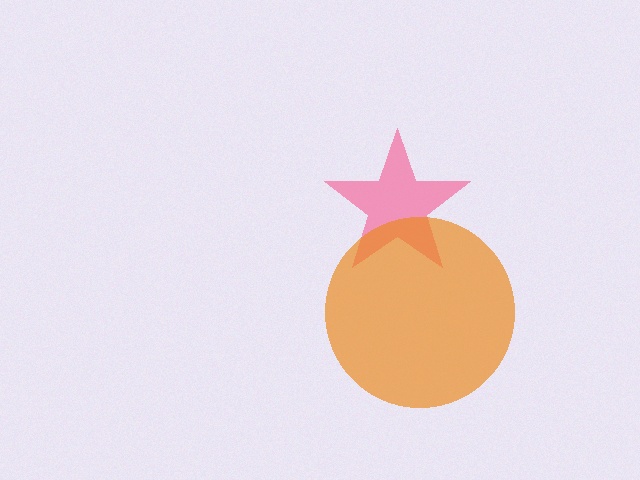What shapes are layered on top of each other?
The layered shapes are: a pink star, an orange circle.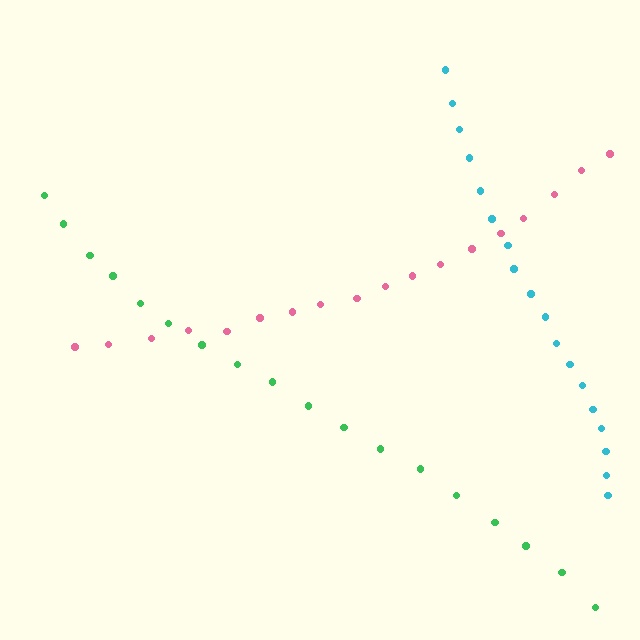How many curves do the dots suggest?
There are 3 distinct paths.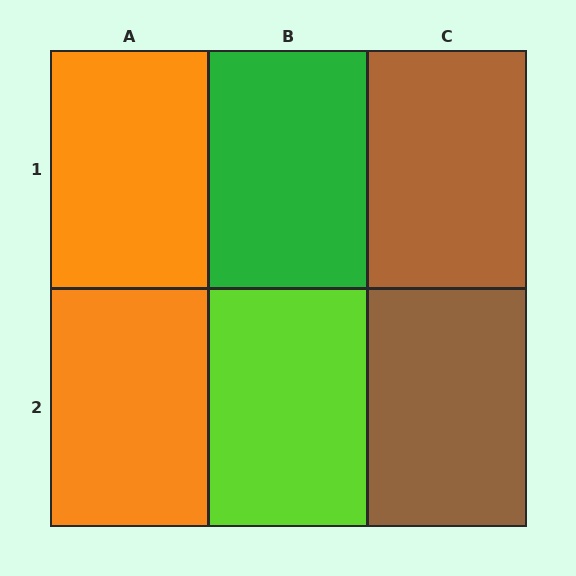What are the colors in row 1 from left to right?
Orange, green, brown.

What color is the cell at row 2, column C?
Brown.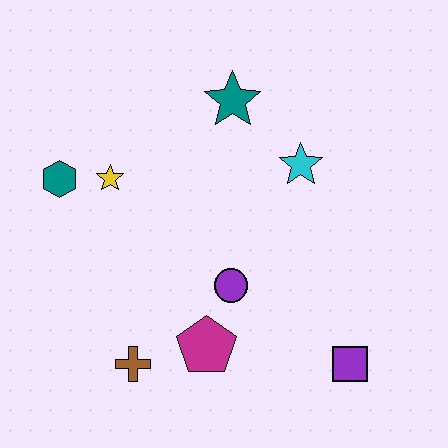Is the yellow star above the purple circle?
Yes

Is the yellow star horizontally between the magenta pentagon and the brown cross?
No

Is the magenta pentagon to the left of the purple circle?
Yes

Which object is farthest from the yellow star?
The purple square is farthest from the yellow star.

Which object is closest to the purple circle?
The magenta pentagon is closest to the purple circle.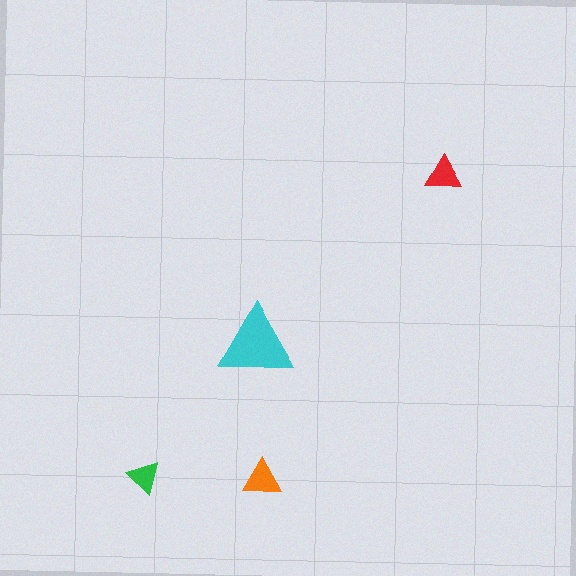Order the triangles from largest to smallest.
the cyan one, the orange one, the red one, the green one.